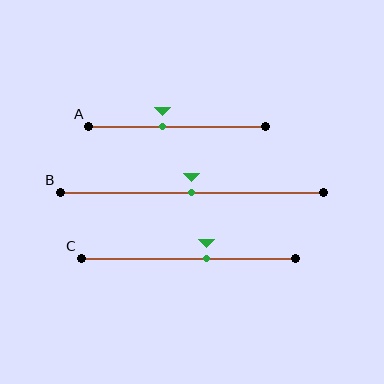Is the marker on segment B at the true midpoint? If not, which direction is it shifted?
Yes, the marker on segment B is at the true midpoint.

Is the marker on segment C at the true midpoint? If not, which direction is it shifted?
No, the marker on segment C is shifted to the right by about 8% of the segment length.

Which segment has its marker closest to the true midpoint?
Segment B has its marker closest to the true midpoint.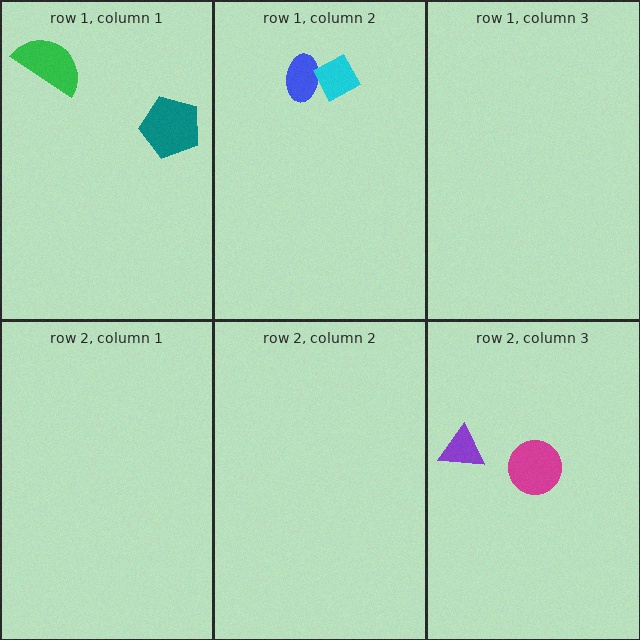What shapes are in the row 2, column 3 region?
The magenta circle, the purple triangle.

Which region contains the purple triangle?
The row 2, column 3 region.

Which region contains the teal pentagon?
The row 1, column 1 region.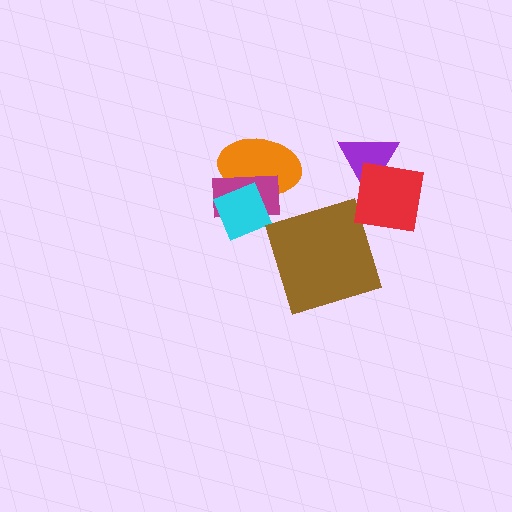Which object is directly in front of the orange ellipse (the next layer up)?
The magenta rectangle is directly in front of the orange ellipse.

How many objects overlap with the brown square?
0 objects overlap with the brown square.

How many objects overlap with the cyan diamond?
2 objects overlap with the cyan diamond.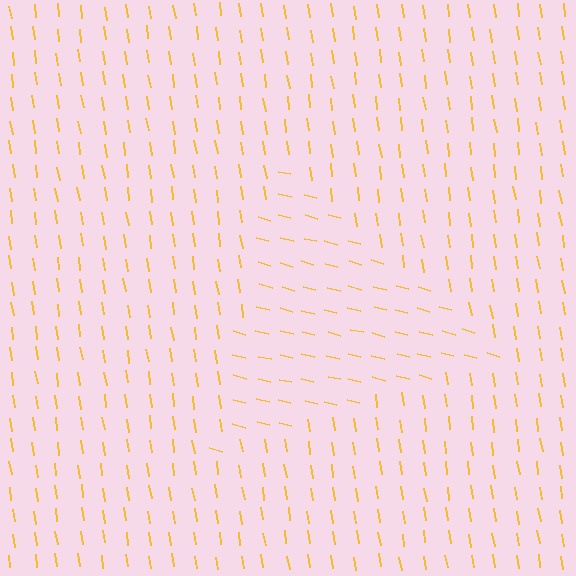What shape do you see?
I see a triangle.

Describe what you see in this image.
The image is filled with small yellow line segments. A triangle region in the image has lines oriented differently from the surrounding lines, creating a visible texture boundary.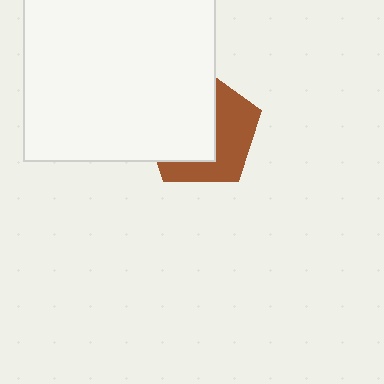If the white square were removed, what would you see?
You would see the complete brown pentagon.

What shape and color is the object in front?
The object in front is a white square.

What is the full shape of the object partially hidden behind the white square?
The partially hidden object is a brown pentagon.